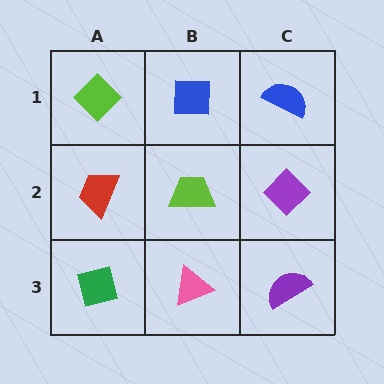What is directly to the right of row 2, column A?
A lime trapezoid.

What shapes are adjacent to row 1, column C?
A purple diamond (row 2, column C), a blue square (row 1, column B).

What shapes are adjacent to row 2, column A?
A lime diamond (row 1, column A), a green square (row 3, column A), a lime trapezoid (row 2, column B).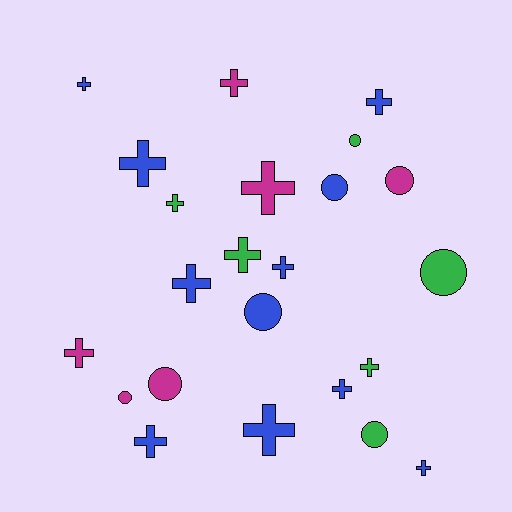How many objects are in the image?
There are 23 objects.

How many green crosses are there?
There are 3 green crosses.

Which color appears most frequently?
Blue, with 11 objects.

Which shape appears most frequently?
Cross, with 15 objects.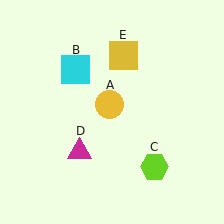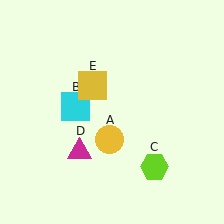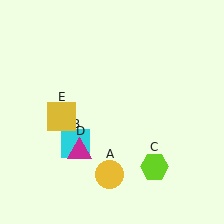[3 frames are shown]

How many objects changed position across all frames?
3 objects changed position: yellow circle (object A), cyan square (object B), yellow square (object E).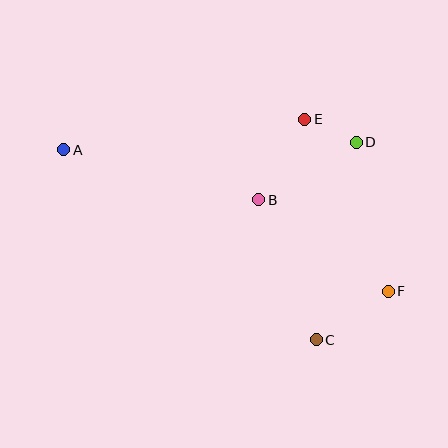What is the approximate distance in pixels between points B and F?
The distance between B and F is approximately 159 pixels.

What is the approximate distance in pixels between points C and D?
The distance between C and D is approximately 201 pixels.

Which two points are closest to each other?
Points D and E are closest to each other.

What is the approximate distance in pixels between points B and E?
The distance between B and E is approximately 92 pixels.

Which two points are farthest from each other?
Points A and F are farthest from each other.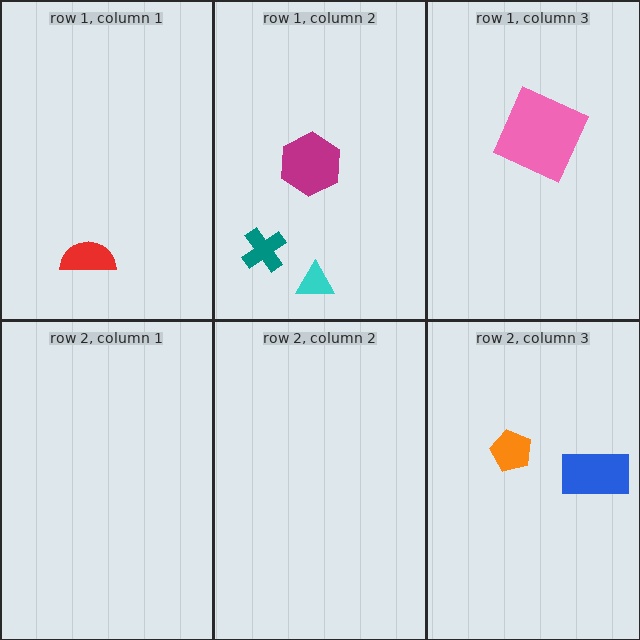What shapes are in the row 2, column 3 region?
The orange pentagon, the blue rectangle.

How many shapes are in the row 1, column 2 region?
3.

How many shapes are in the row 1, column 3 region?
1.